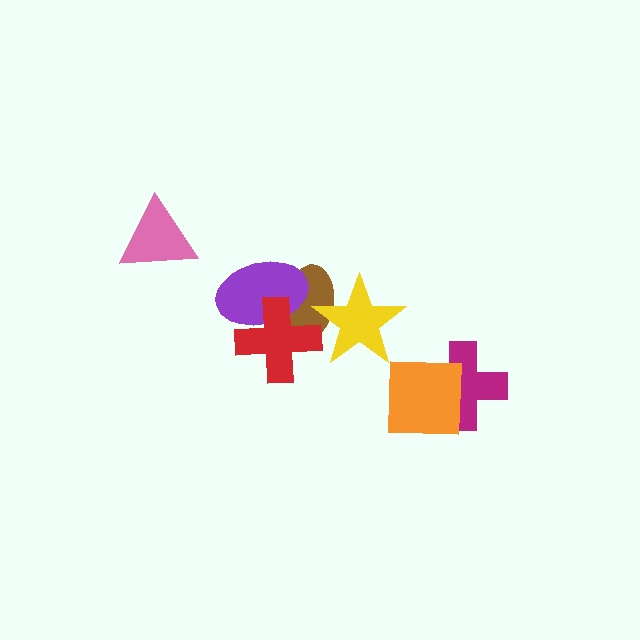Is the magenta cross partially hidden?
Yes, it is partially covered by another shape.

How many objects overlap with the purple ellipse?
2 objects overlap with the purple ellipse.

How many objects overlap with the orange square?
1 object overlaps with the orange square.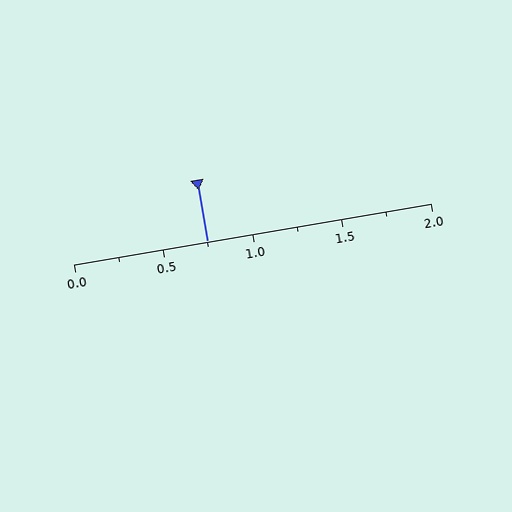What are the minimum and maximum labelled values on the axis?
The axis runs from 0.0 to 2.0.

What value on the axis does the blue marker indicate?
The marker indicates approximately 0.75.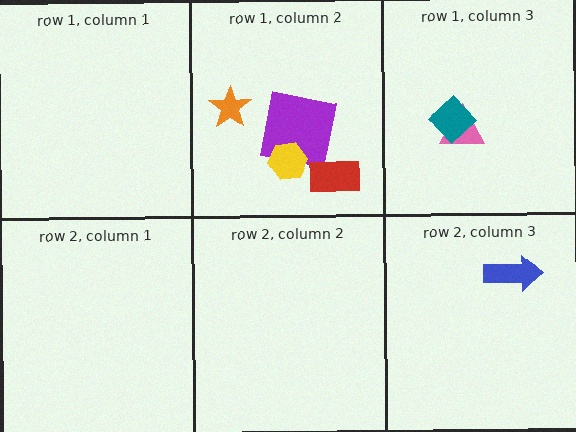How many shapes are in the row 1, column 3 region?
2.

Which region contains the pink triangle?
The row 1, column 3 region.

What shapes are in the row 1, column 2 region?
The purple square, the yellow hexagon, the red rectangle, the orange star.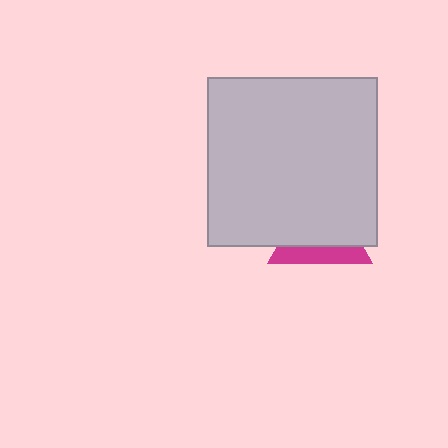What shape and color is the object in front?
The object in front is a light gray square.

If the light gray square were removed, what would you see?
You would see the complete magenta triangle.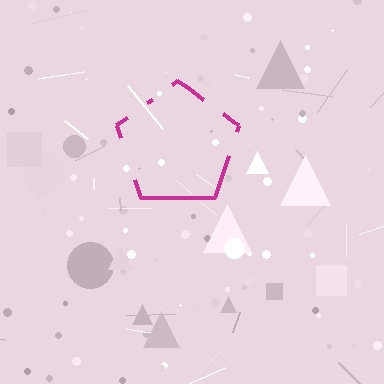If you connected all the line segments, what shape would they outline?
They would outline a pentagon.